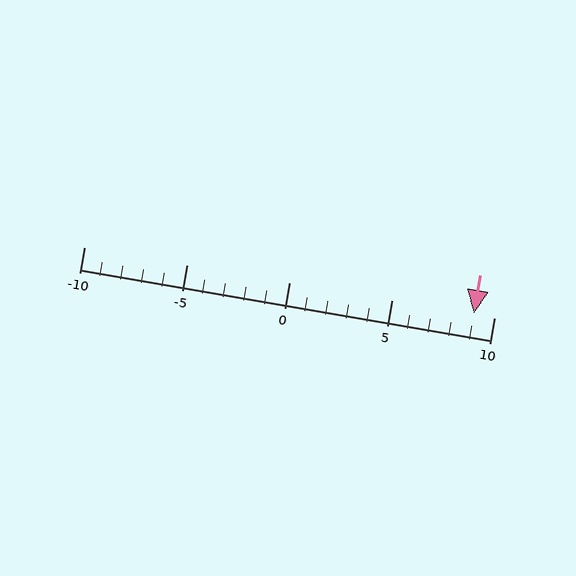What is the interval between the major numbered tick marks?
The major tick marks are spaced 5 units apart.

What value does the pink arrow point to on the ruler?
The pink arrow points to approximately 9.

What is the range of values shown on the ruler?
The ruler shows values from -10 to 10.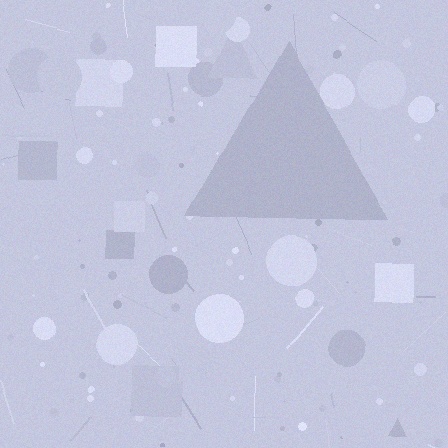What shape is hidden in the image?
A triangle is hidden in the image.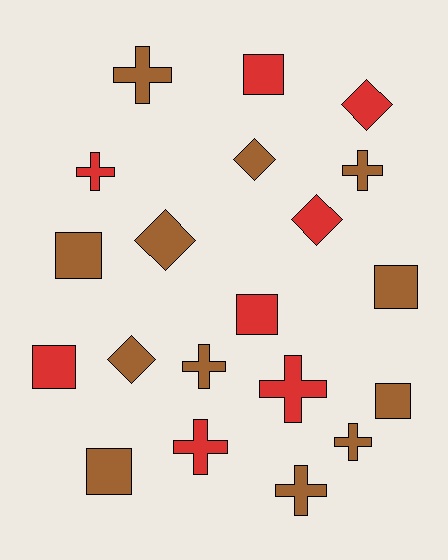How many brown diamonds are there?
There are 3 brown diamonds.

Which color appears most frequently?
Brown, with 12 objects.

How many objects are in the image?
There are 20 objects.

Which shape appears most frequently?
Cross, with 8 objects.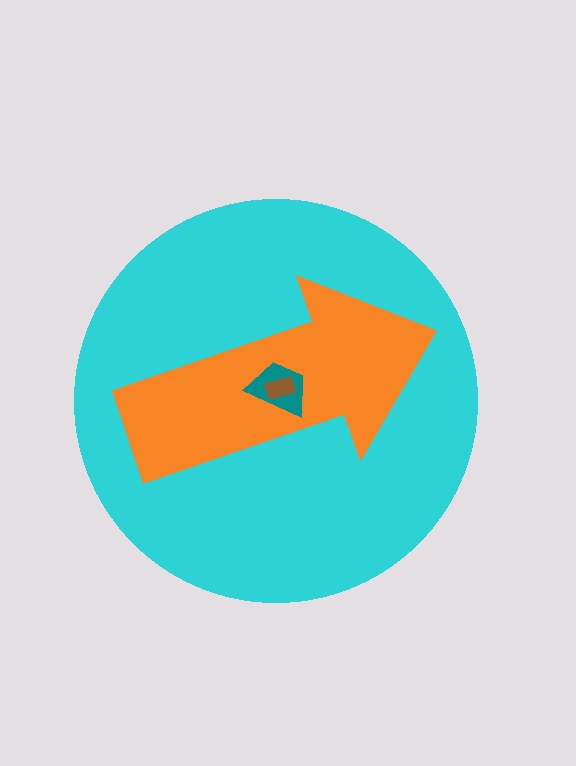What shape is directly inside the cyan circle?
The orange arrow.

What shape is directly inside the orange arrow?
The teal trapezoid.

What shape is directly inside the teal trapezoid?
The brown rectangle.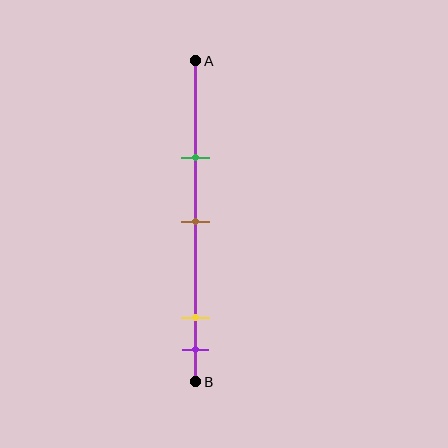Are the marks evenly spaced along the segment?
No, the marks are not evenly spaced.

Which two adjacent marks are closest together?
The yellow and purple marks are the closest adjacent pair.